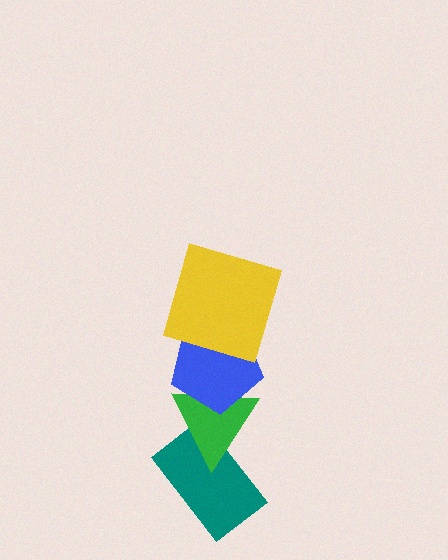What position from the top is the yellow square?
The yellow square is 1st from the top.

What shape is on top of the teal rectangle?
The green triangle is on top of the teal rectangle.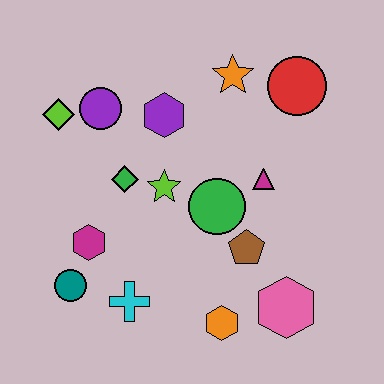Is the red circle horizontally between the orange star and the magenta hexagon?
No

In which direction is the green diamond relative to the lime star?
The green diamond is to the left of the lime star.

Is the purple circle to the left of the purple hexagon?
Yes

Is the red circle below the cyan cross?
No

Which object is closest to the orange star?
The red circle is closest to the orange star.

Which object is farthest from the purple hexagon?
The pink hexagon is farthest from the purple hexagon.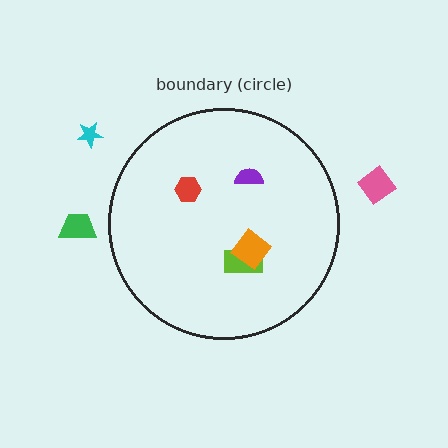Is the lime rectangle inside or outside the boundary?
Inside.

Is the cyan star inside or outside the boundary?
Outside.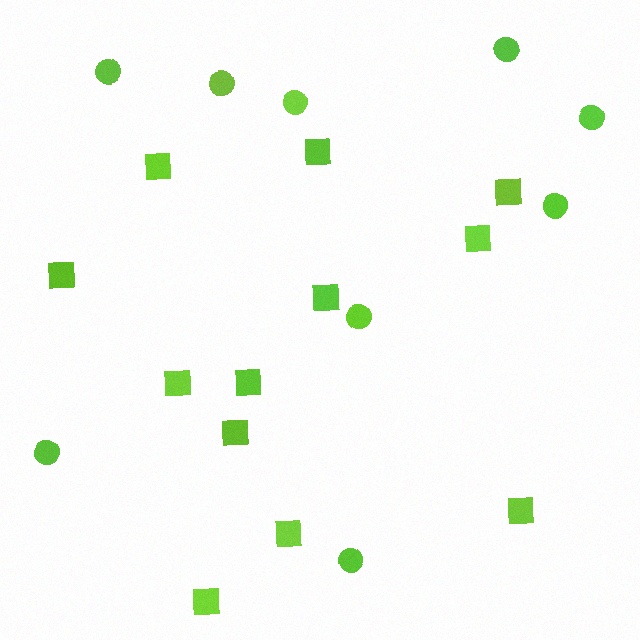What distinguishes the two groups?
There are 2 groups: one group of circles (9) and one group of squares (12).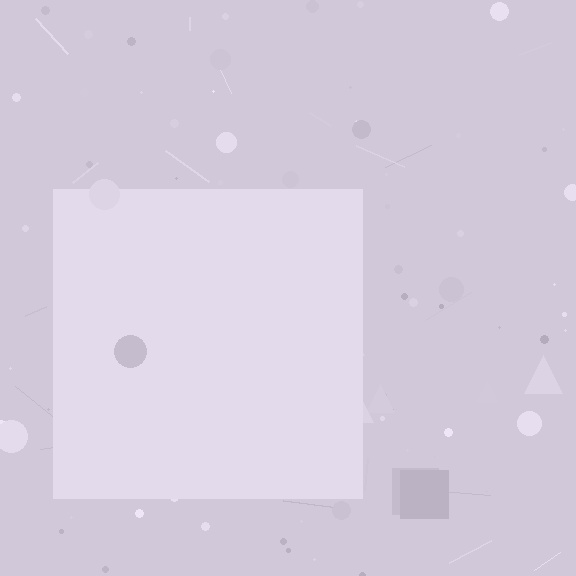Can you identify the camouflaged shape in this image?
The camouflaged shape is a square.